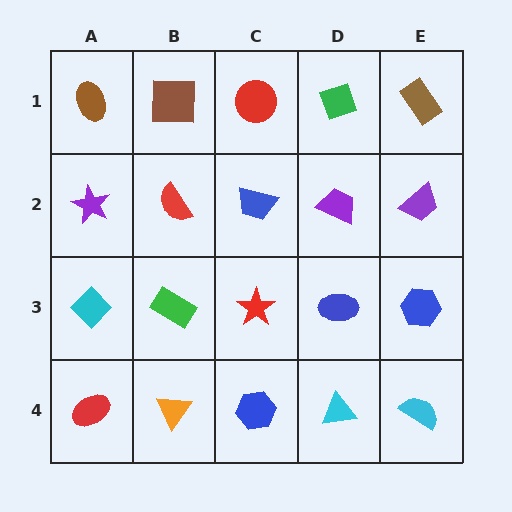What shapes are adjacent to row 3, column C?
A blue trapezoid (row 2, column C), a blue hexagon (row 4, column C), a green rectangle (row 3, column B), a blue ellipse (row 3, column D).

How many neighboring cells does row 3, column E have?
3.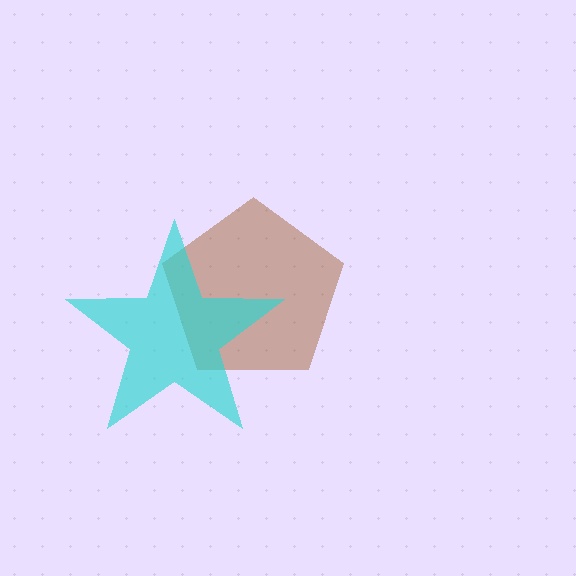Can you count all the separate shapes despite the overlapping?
Yes, there are 2 separate shapes.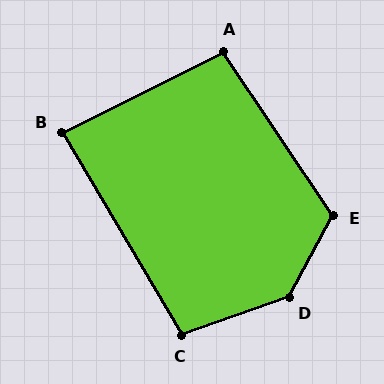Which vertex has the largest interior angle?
D, at approximately 138 degrees.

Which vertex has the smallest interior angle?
B, at approximately 86 degrees.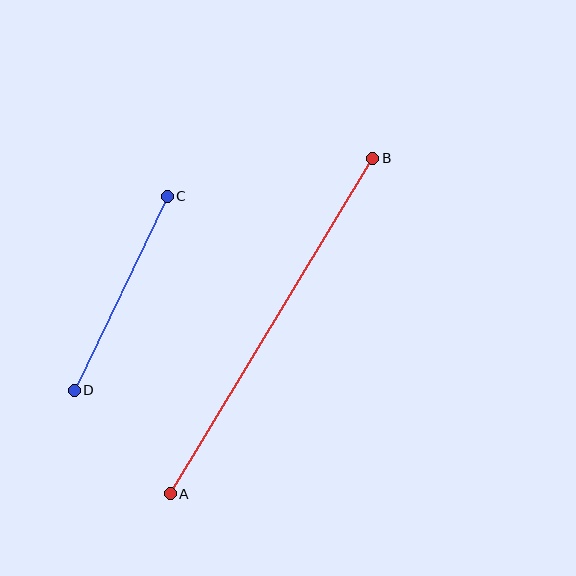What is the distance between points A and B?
The distance is approximately 392 pixels.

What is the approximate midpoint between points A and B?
The midpoint is at approximately (272, 326) pixels.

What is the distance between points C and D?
The distance is approximately 215 pixels.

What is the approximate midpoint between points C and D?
The midpoint is at approximately (121, 293) pixels.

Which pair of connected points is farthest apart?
Points A and B are farthest apart.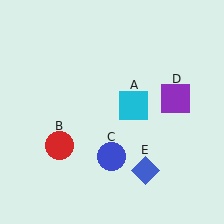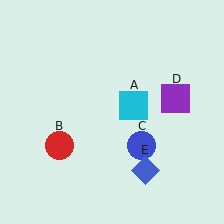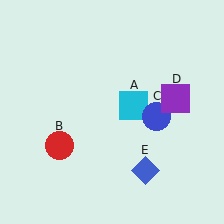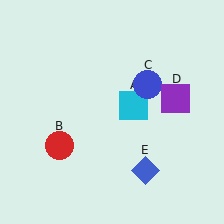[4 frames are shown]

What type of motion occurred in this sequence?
The blue circle (object C) rotated counterclockwise around the center of the scene.